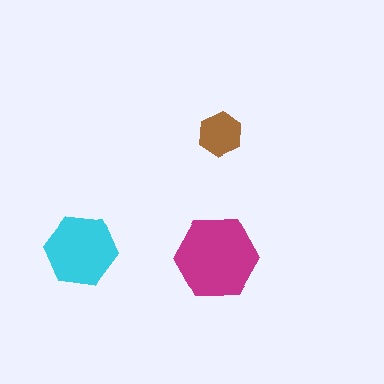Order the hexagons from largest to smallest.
the magenta one, the cyan one, the brown one.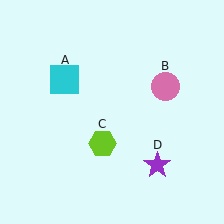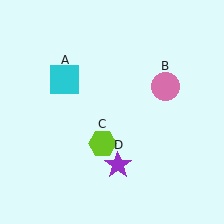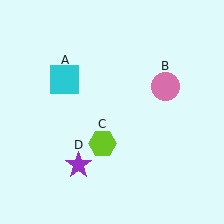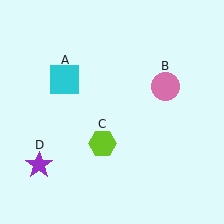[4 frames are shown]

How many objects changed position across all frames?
1 object changed position: purple star (object D).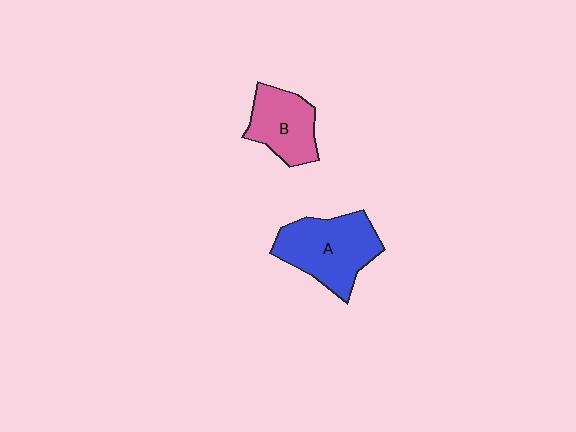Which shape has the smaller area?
Shape B (pink).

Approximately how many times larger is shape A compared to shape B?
Approximately 1.4 times.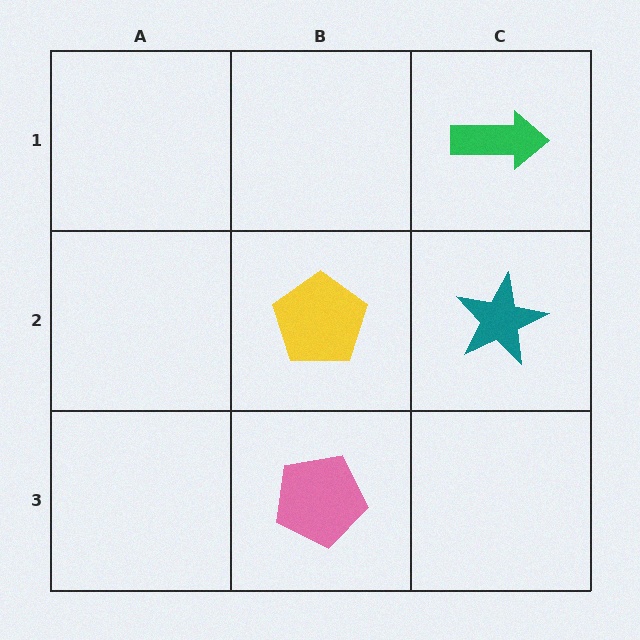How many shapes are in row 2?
2 shapes.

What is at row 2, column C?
A teal star.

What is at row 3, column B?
A pink pentagon.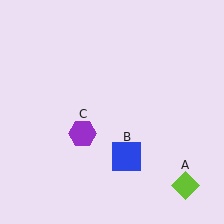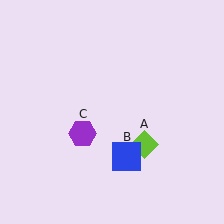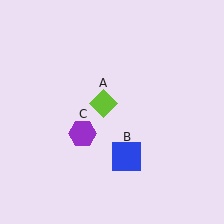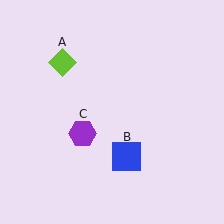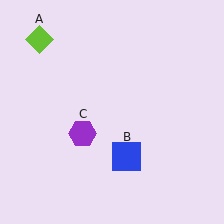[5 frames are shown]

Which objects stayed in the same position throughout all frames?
Blue square (object B) and purple hexagon (object C) remained stationary.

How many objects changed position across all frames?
1 object changed position: lime diamond (object A).